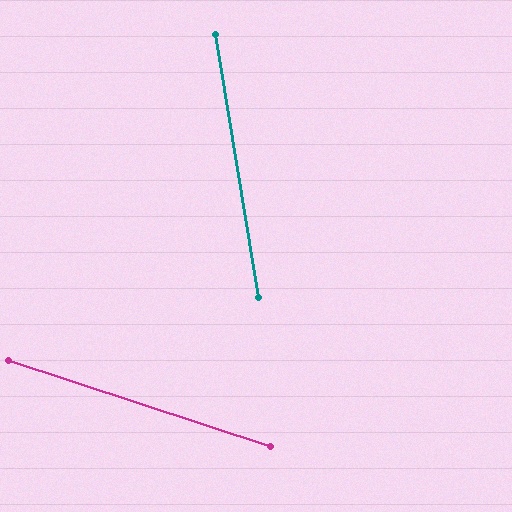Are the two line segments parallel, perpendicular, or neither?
Neither parallel nor perpendicular — they differ by about 63°.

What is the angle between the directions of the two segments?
Approximately 63 degrees.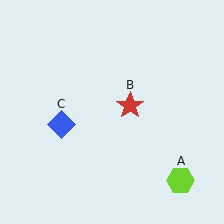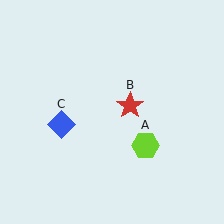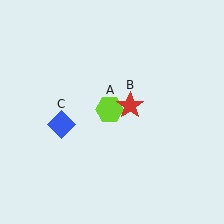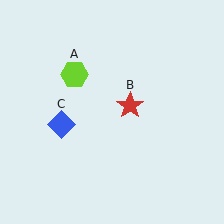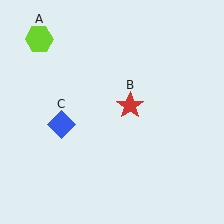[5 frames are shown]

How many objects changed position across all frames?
1 object changed position: lime hexagon (object A).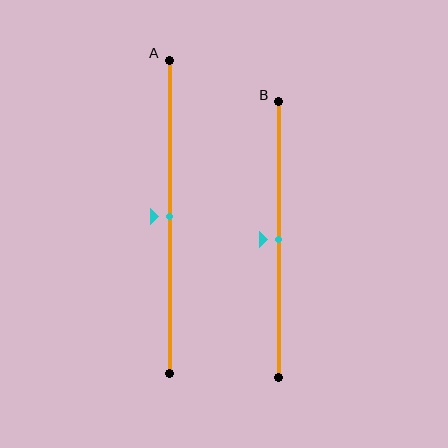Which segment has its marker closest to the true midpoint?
Segment A has its marker closest to the true midpoint.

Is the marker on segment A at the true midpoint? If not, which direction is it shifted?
Yes, the marker on segment A is at the true midpoint.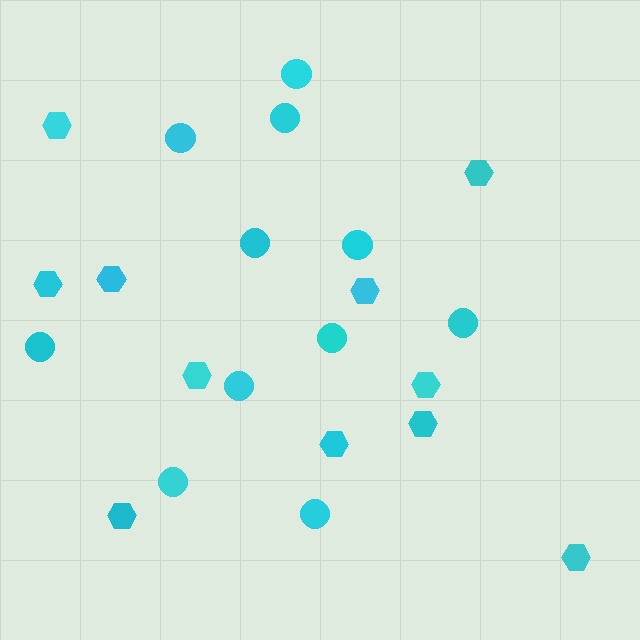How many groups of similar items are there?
There are 2 groups: one group of hexagons (11) and one group of circles (11).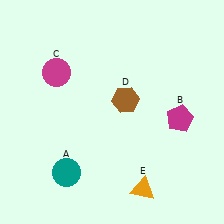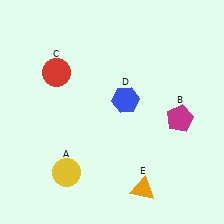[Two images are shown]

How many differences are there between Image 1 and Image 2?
There are 3 differences between the two images.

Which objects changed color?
A changed from teal to yellow. C changed from magenta to red. D changed from brown to blue.